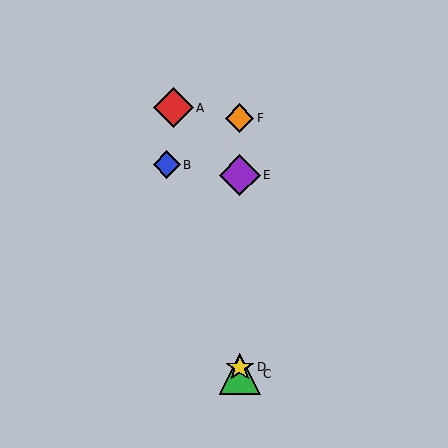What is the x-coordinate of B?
Object B is at x≈167.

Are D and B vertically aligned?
No, D is at x≈240 and B is at x≈167.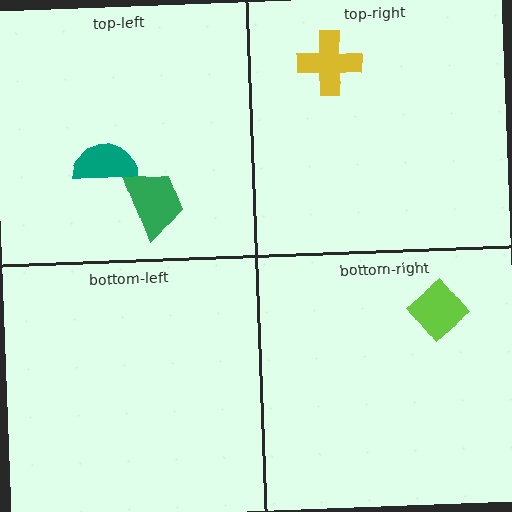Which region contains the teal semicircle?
The top-left region.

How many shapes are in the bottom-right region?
1.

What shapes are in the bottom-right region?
The lime diamond.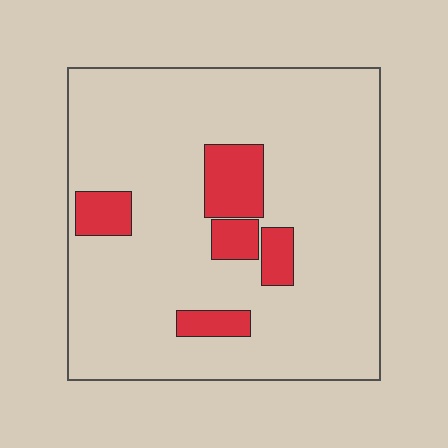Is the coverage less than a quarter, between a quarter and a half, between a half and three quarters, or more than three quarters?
Less than a quarter.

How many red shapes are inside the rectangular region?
5.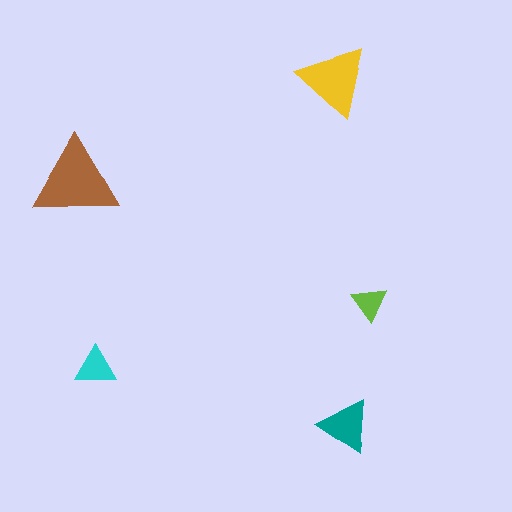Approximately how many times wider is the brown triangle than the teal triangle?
About 1.5 times wider.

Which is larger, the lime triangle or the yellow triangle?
The yellow one.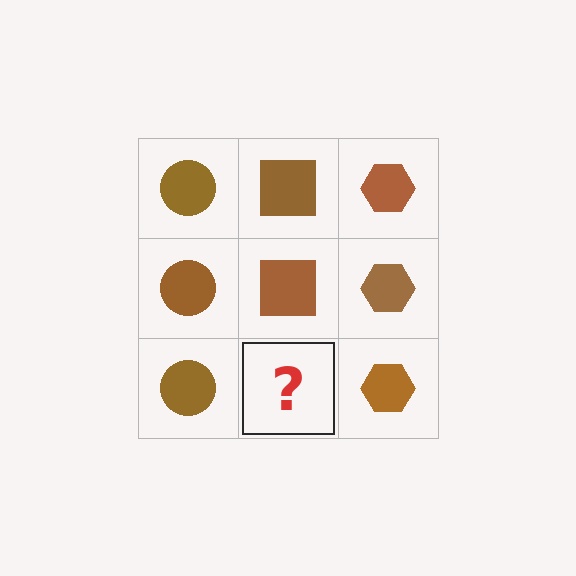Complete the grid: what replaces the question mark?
The question mark should be replaced with a brown square.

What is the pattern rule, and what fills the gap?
The rule is that each column has a consistent shape. The gap should be filled with a brown square.